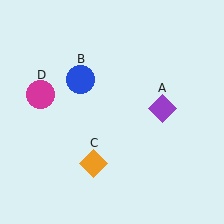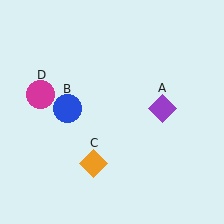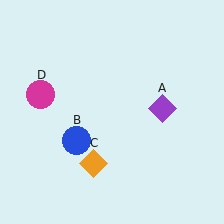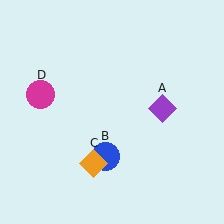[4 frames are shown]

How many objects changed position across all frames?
1 object changed position: blue circle (object B).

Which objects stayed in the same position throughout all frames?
Purple diamond (object A) and orange diamond (object C) and magenta circle (object D) remained stationary.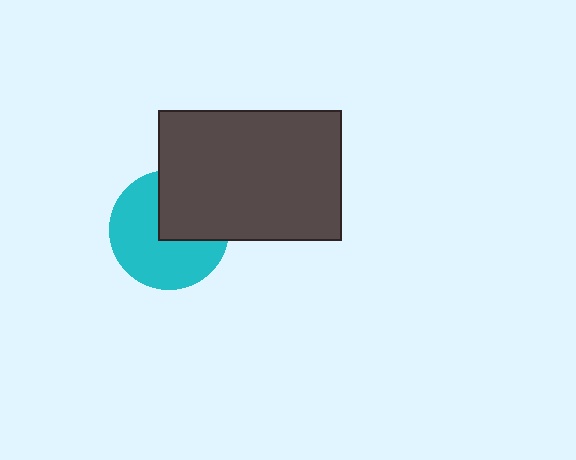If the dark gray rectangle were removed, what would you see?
You would see the complete cyan circle.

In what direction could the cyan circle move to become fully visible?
The cyan circle could move toward the lower-left. That would shift it out from behind the dark gray rectangle entirely.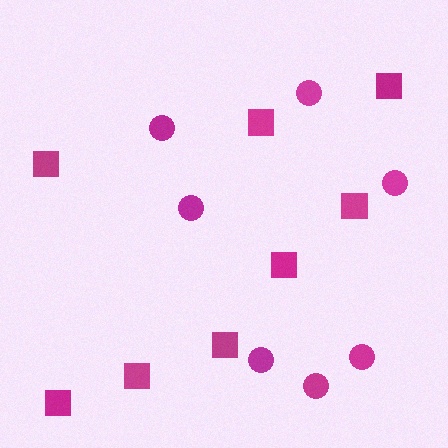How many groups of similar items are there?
There are 2 groups: one group of circles (7) and one group of squares (8).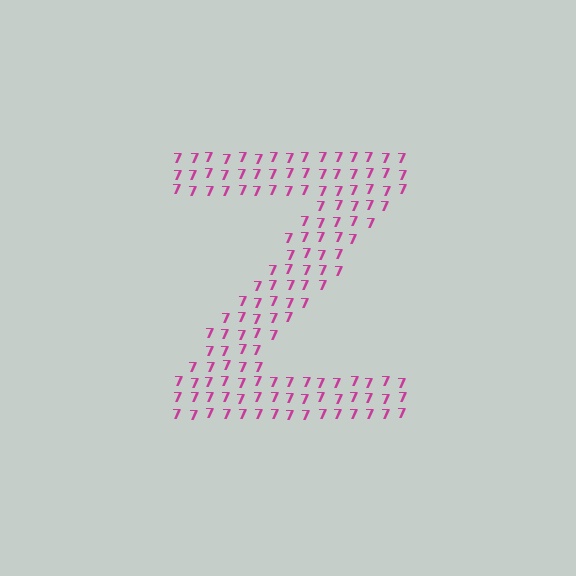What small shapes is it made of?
It is made of small digit 7's.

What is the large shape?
The large shape is the letter Z.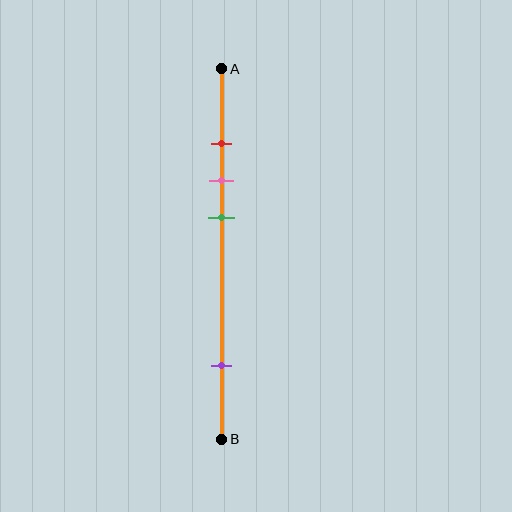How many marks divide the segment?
There are 4 marks dividing the segment.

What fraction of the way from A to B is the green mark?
The green mark is approximately 40% (0.4) of the way from A to B.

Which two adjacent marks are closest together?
The red and pink marks are the closest adjacent pair.